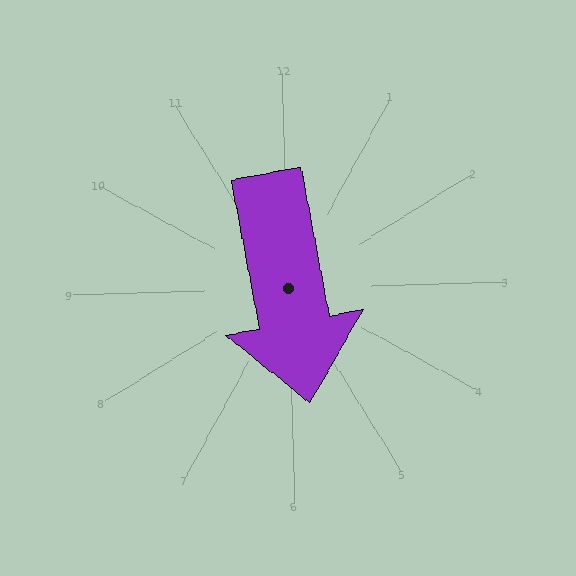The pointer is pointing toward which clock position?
Roughly 6 o'clock.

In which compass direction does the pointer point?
South.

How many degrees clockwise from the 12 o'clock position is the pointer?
Approximately 171 degrees.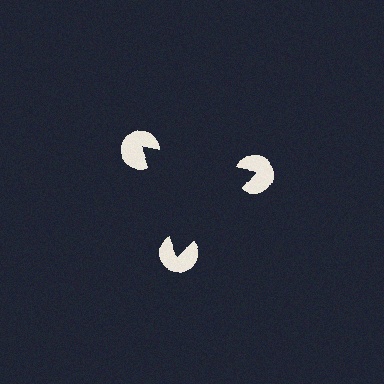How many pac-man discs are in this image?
There are 3 — one at each vertex of the illusory triangle.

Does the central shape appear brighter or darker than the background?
It typically appears slightly darker than the background, even though no actual brightness change is drawn.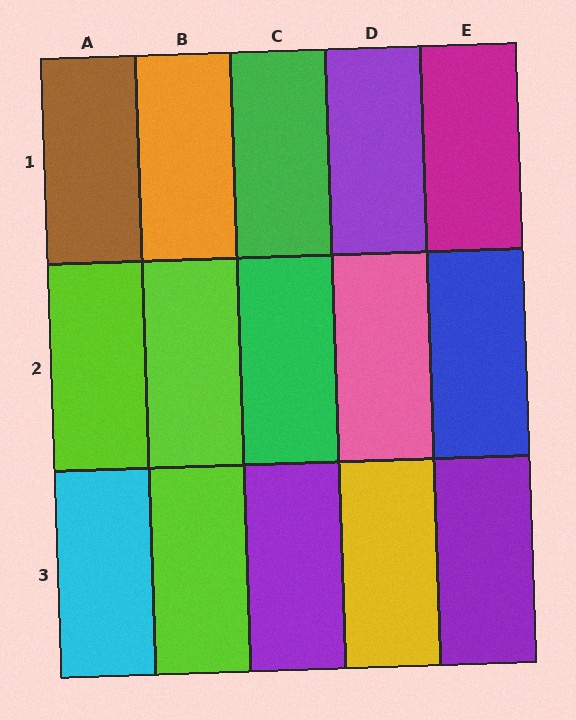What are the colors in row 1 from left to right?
Brown, orange, green, purple, magenta.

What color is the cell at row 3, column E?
Purple.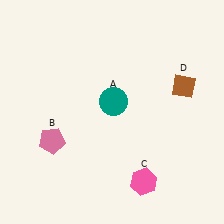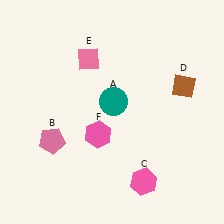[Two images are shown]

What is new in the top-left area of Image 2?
A pink diamond (E) was added in the top-left area of Image 2.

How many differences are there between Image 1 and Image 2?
There are 2 differences between the two images.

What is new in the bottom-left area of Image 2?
A pink hexagon (F) was added in the bottom-left area of Image 2.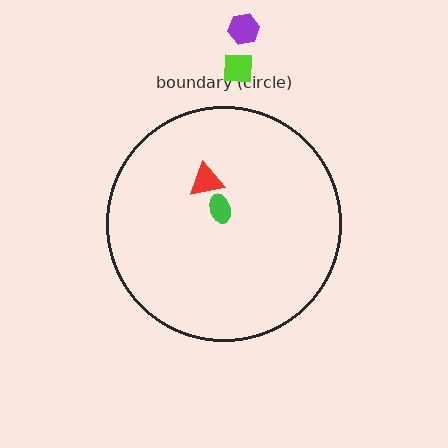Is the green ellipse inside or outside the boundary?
Inside.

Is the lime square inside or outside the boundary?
Outside.